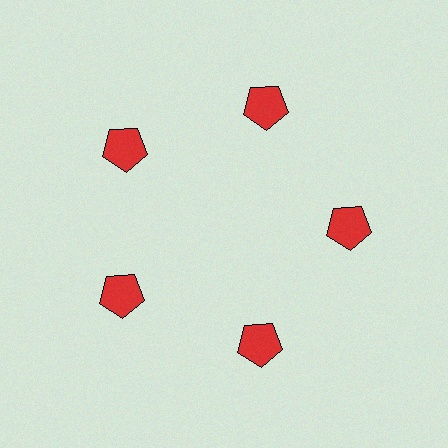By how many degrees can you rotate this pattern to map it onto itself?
The pattern maps onto itself every 72 degrees of rotation.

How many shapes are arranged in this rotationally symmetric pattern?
There are 5 shapes, arranged in 5 groups of 1.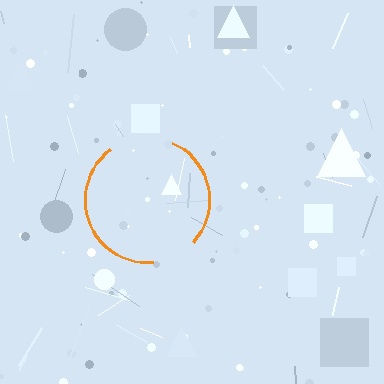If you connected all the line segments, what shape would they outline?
They would outline a circle.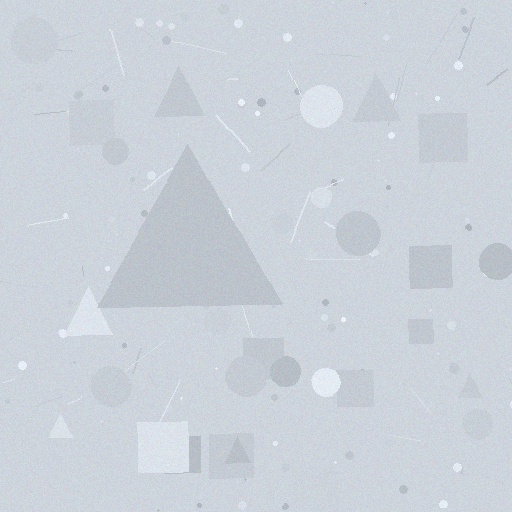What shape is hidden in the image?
A triangle is hidden in the image.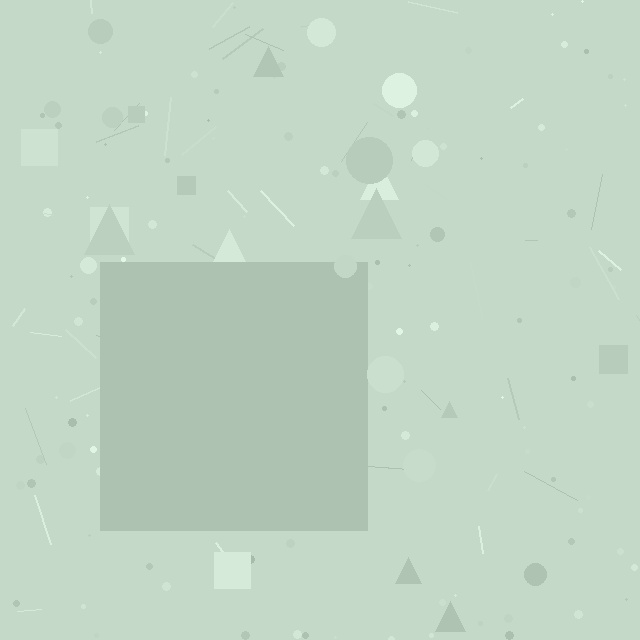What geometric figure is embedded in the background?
A square is embedded in the background.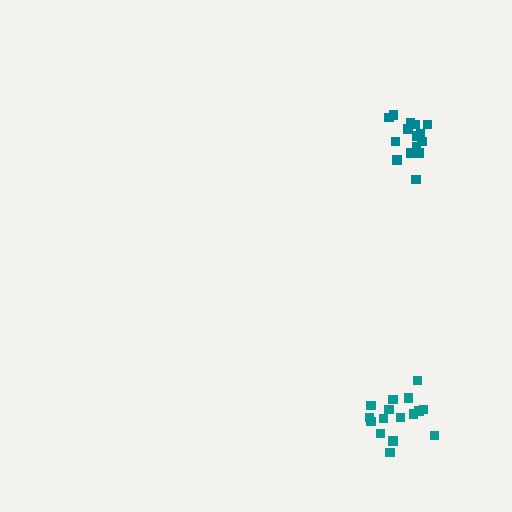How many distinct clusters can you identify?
There are 2 distinct clusters.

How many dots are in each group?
Group 1: 16 dots, Group 2: 15 dots (31 total).